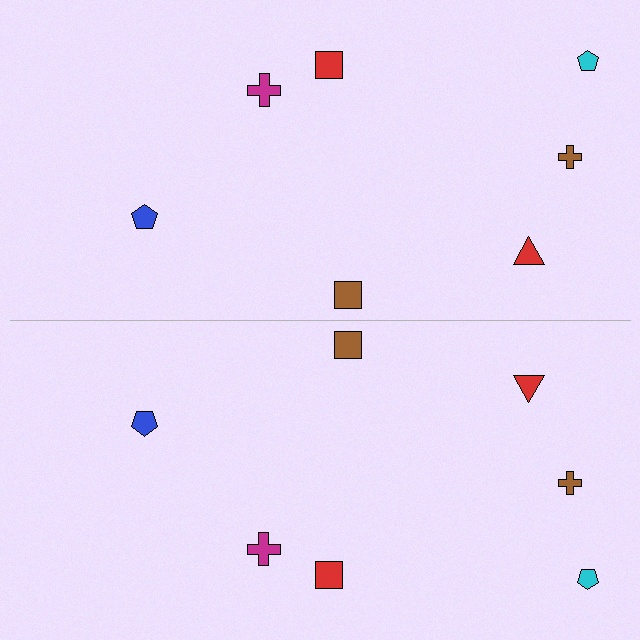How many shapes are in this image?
There are 14 shapes in this image.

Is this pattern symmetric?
Yes, this pattern has bilateral (reflection) symmetry.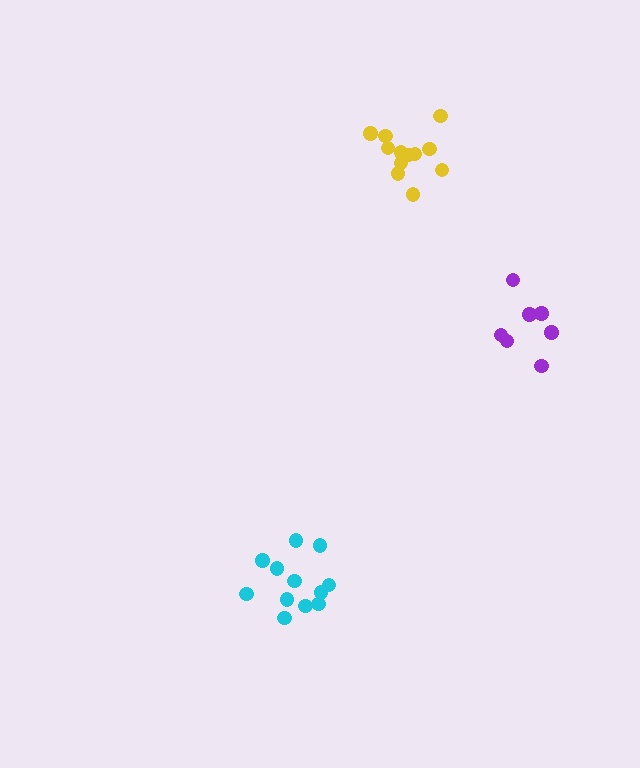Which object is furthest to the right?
The purple cluster is rightmost.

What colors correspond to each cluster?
The clusters are colored: purple, cyan, yellow.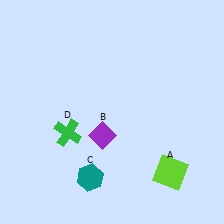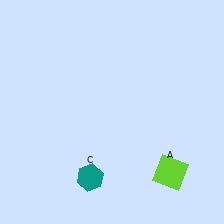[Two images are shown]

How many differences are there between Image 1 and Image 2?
There are 2 differences between the two images.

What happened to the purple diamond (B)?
The purple diamond (B) was removed in Image 2. It was in the bottom-left area of Image 1.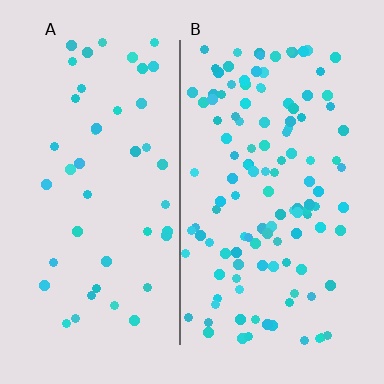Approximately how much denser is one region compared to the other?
Approximately 2.7× — region B over region A.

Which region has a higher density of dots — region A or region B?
B (the right).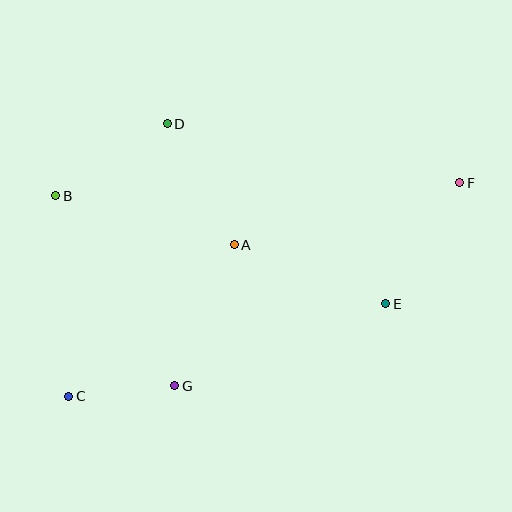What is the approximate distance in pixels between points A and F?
The distance between A and F is approximately 234 pixels.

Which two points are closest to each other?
Points C and G are closest to each other.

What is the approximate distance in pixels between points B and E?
The distance between B and E is approximately 347 pixels.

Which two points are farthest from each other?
Points C and F are farthest from each other.